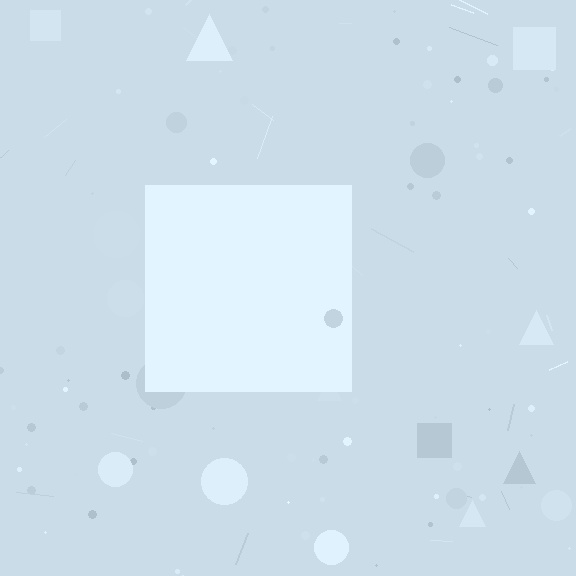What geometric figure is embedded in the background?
A square is embedded in the background.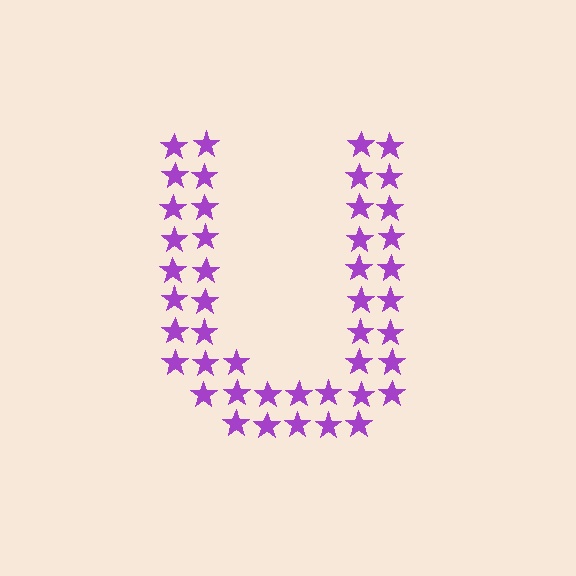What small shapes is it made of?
It is made of small stars.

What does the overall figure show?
The overall figure shows the letter U.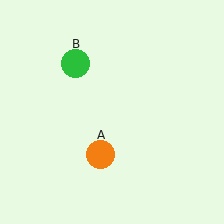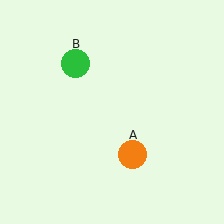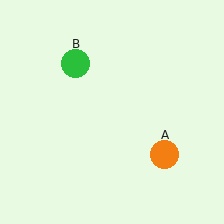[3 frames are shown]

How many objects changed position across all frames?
1 object changed position: orange circle (object A).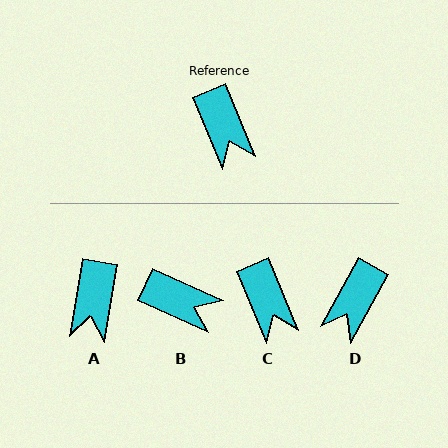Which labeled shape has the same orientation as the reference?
C.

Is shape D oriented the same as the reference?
No, it is off by about 51 degrees.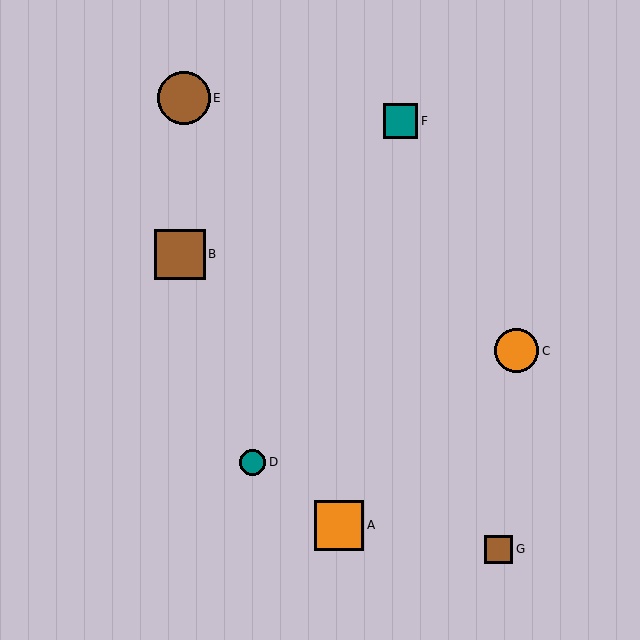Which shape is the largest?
The brown circle (labeled E) is the largest.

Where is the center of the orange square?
The center of the orange square is at (339, 525).